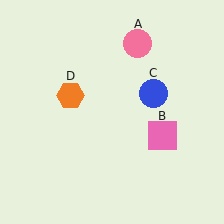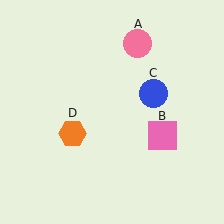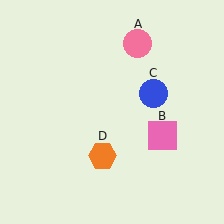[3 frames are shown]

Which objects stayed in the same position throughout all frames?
Pink circle (object A) and pink square (object B) and blue circle (object C) remained stationary.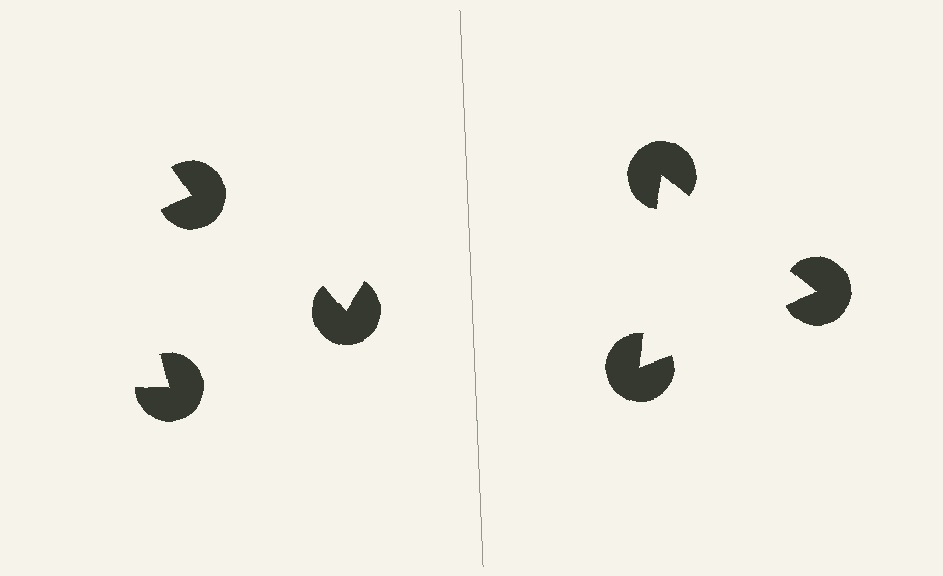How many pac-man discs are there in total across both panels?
6 — 3 on each side.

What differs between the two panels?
The pac-man discs are positioned identically on both sides; only the wedge orientations differ. On the right they align to a triangle; on the left they are misaligned.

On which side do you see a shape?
An illusory triangle appears on the right side. On the left side the wedge cuts are rotated, so no coherent shape forms.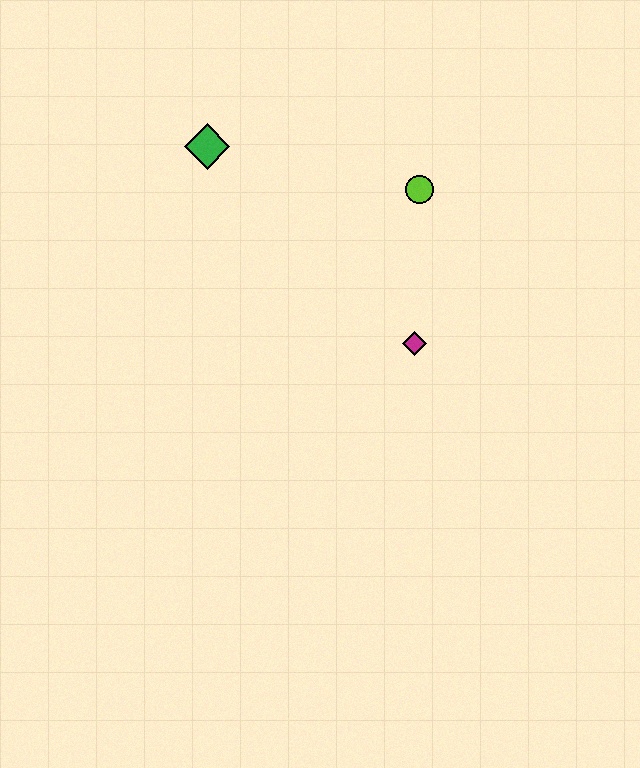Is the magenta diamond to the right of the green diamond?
Yes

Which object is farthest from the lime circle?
The green diamond is farthest from the lime circle.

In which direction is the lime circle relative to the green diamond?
The lime circle is to the right of the green diamond.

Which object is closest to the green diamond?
The lime circle is closest to the green diamond.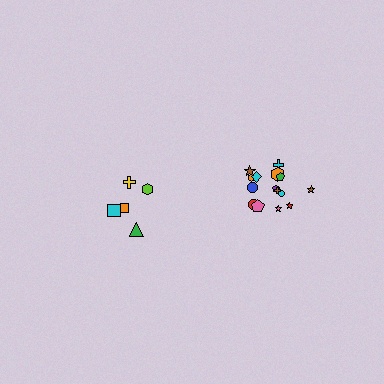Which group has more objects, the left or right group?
The right group.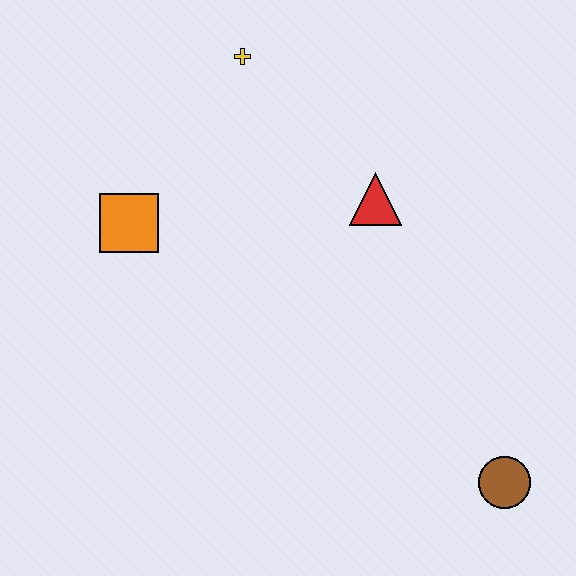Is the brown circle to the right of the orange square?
Yes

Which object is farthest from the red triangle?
The brown circle is farthest from the red triangle.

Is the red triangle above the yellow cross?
No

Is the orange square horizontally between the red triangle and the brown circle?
No